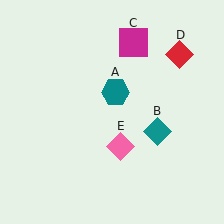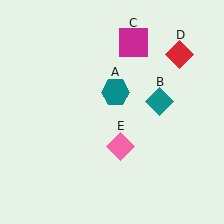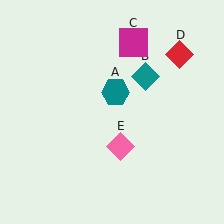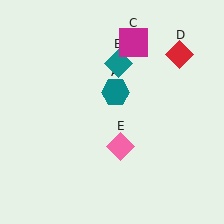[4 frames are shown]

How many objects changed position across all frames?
1 object changed position: teal diamond (object B).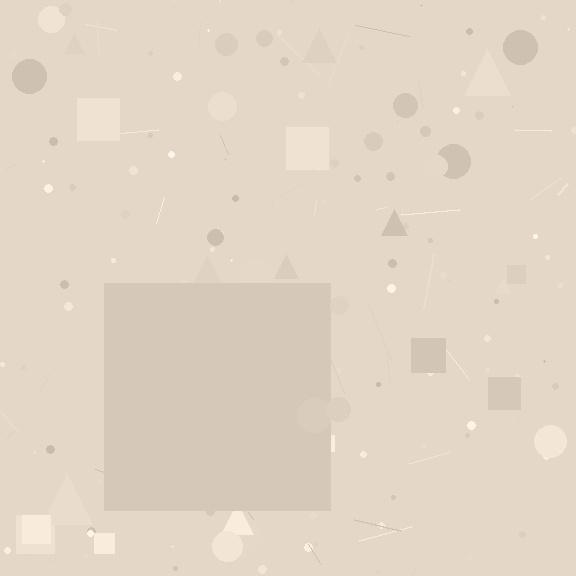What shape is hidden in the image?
A square is hidden in the image.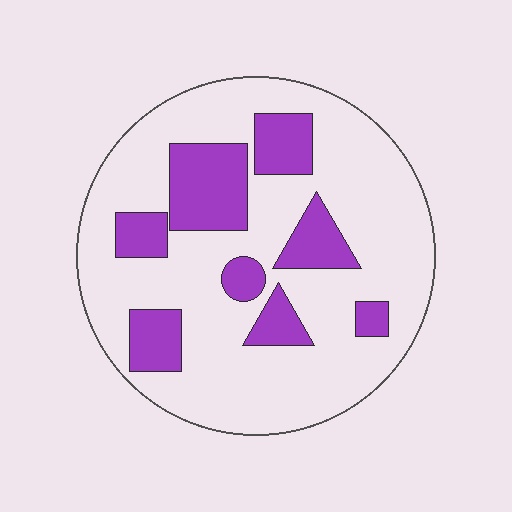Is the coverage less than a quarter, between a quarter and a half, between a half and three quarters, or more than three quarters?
Less than a quarter.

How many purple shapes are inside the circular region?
8.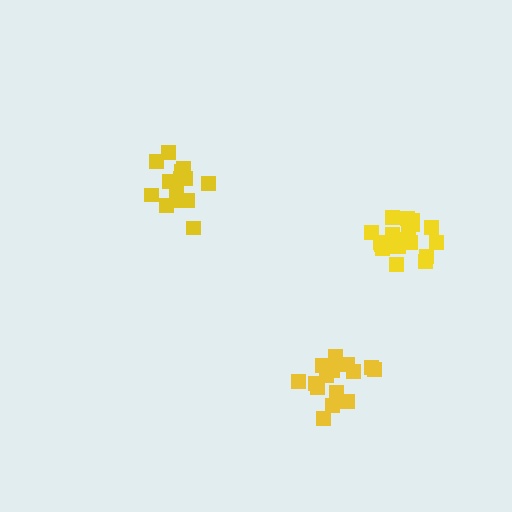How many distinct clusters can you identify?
There are 3 distinct clusters.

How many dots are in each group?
Group 1: 16 dots, Group 2: 15 dots, Group 3: 20 dots (51 total).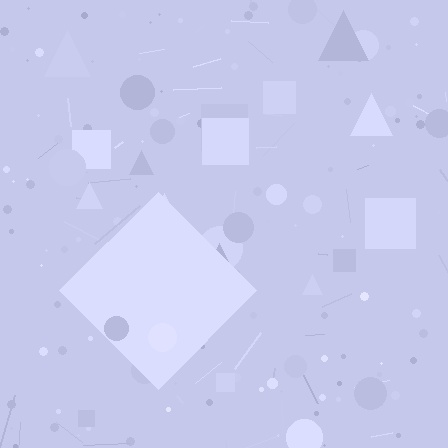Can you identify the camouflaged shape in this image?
The camouflaged shape is a diamond.